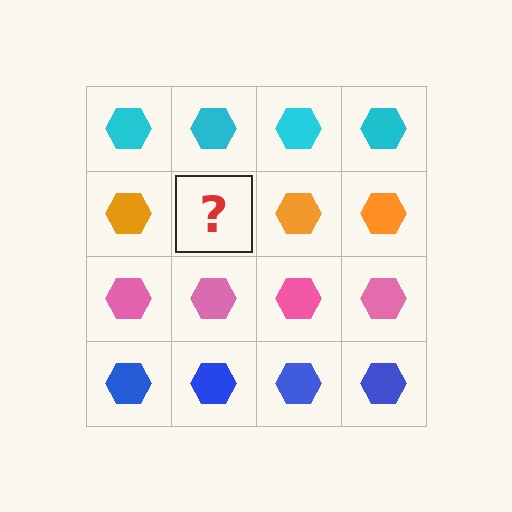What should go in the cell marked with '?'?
The missing cell should contain an orange hexagon.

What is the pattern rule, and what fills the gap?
The rule is that each row has a consistent color. The gap should be filled with an orange hexagon.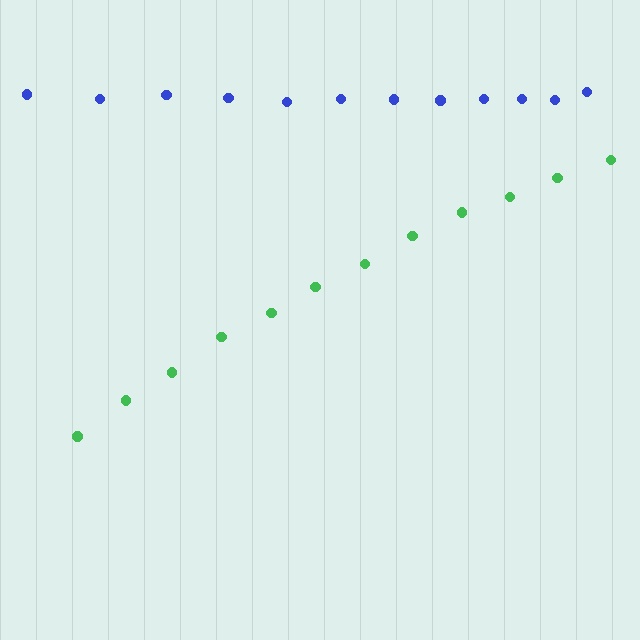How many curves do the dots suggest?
There are 2 distinct paths.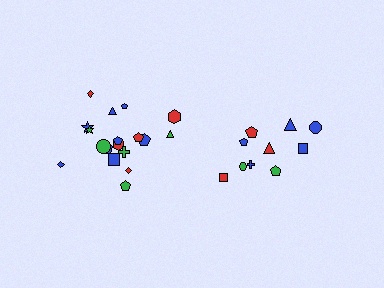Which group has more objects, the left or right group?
The left group.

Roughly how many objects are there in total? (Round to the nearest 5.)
Roughly 30 objects in total.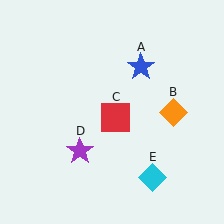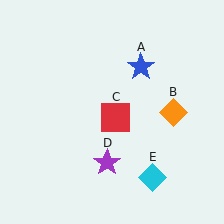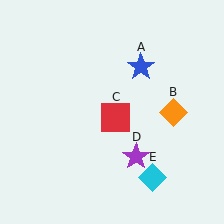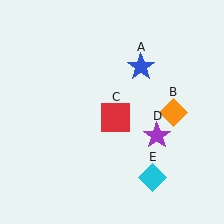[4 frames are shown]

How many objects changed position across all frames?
1 object changed position: purple star (object D).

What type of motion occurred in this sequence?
The purple star (object D) rotated counterclockwise around the center of the scene.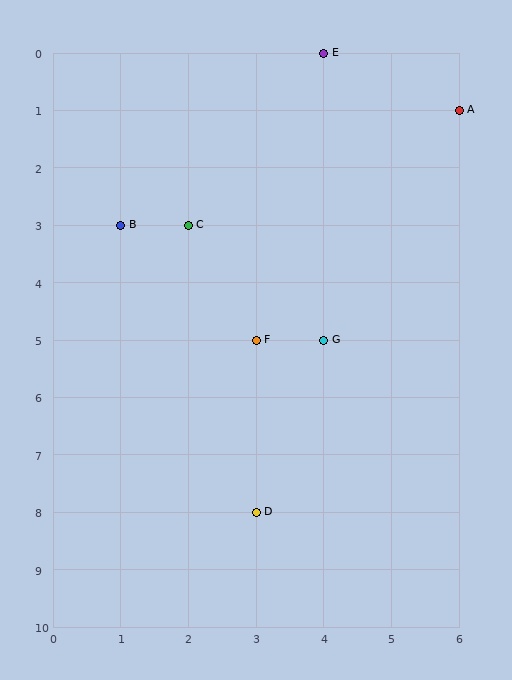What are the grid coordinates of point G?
Point G is at grid coordinates (4, 5).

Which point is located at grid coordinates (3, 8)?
Point D is at (3, 8).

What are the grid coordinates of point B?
Point B is at grid coordinates (1, 3).